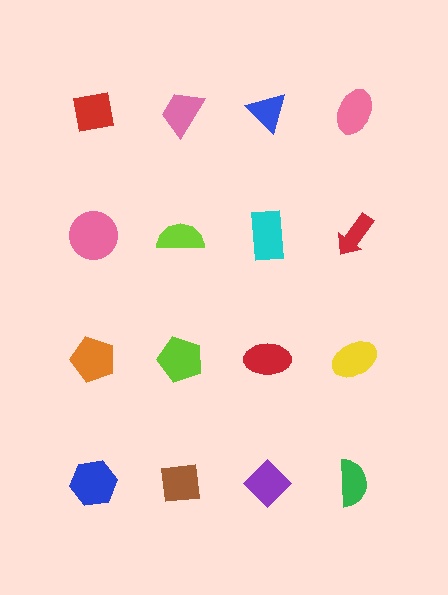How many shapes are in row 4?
4 shapes.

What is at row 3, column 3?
A red ellipse.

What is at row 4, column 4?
A green semicircle.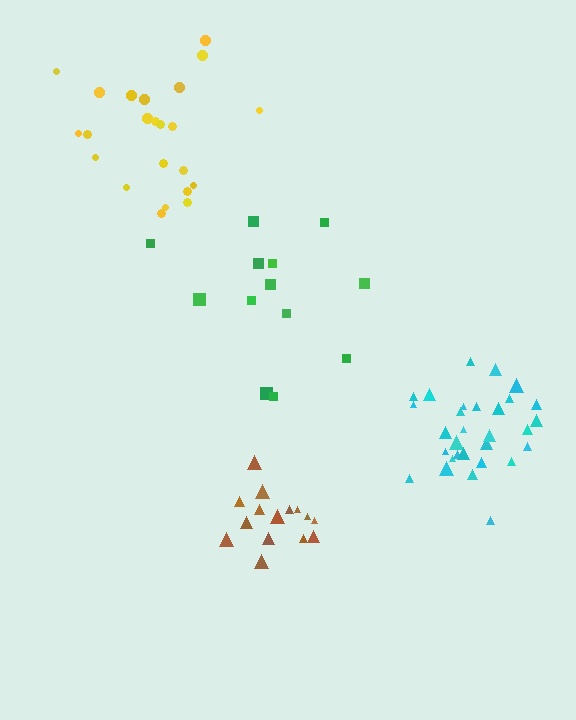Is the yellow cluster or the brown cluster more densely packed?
Brown.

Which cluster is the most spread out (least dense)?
Green.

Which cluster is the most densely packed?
Cyan.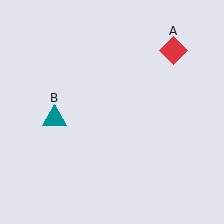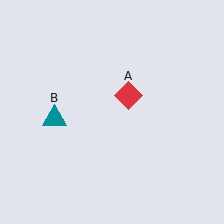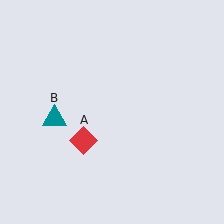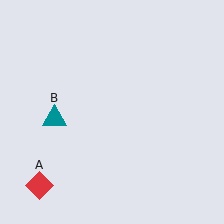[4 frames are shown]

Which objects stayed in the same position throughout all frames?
Teal triangle (object B) remained stationary.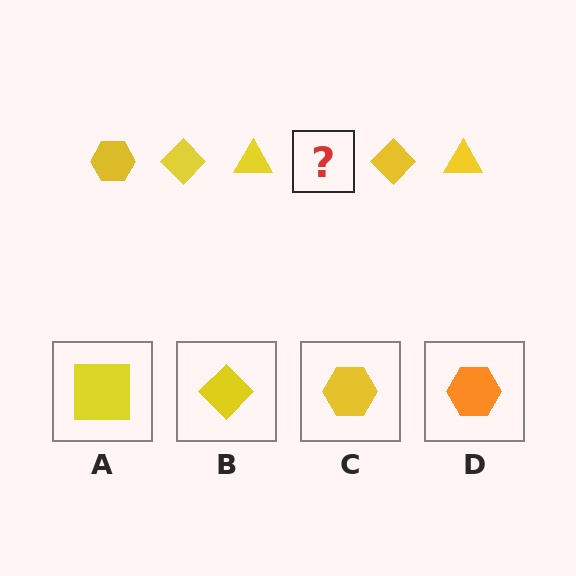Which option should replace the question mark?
Option C.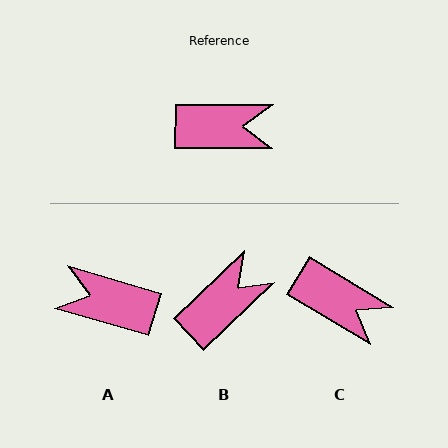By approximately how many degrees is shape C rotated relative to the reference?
Approximately 31 degrees clockwise.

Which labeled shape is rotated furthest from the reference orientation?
A, about 164 degrees away.